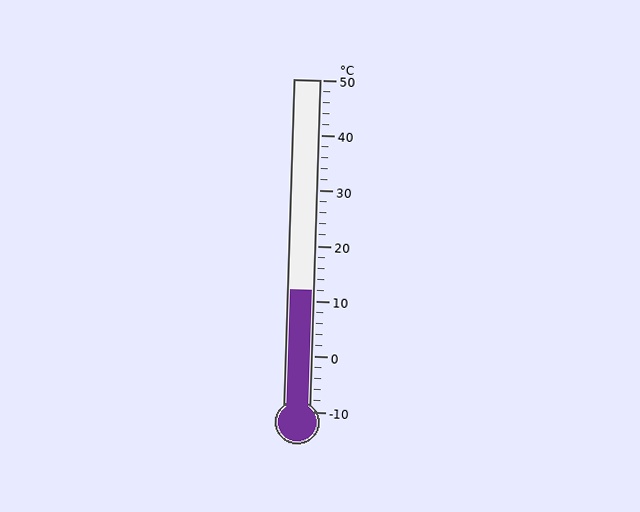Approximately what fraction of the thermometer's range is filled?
The thermometer is filled to approximately 35% of its range.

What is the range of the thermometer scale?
The thermometer scale ranges from -10°C to 50°C.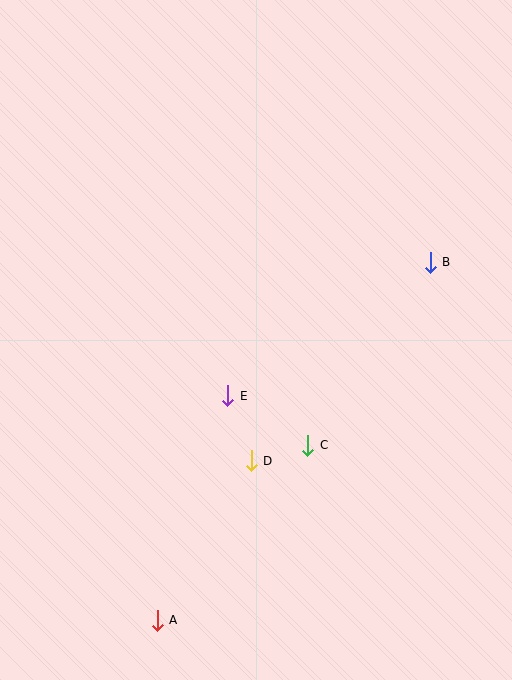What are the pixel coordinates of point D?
Point D is at (251, 461).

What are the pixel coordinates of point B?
Point B is at (430, 263).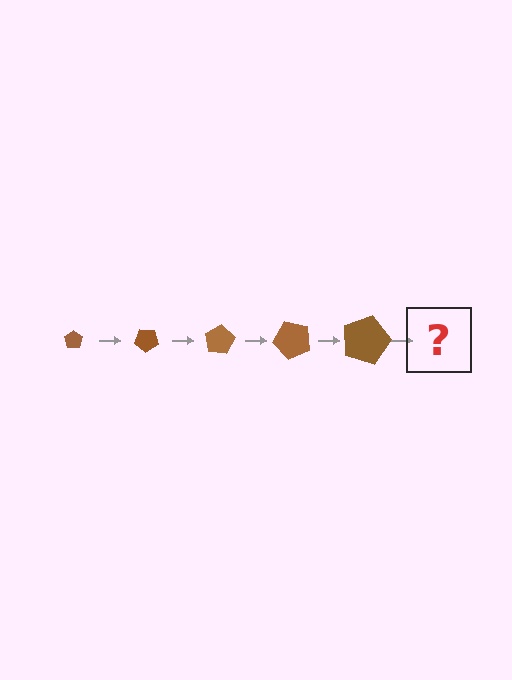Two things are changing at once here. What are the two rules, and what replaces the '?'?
The two rules are that the pentagon grows larger each step and it rotates 40 degrees each step. The '?' should be a pentagon, larger than the previous one and rotated 200 degrees from the start.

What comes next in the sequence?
The next element should be a pentagon, larger than the previous one and rotated 200 degrees from the start.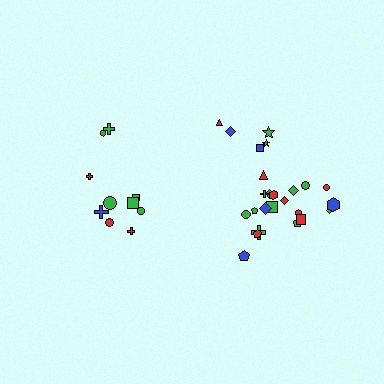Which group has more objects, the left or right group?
The right group.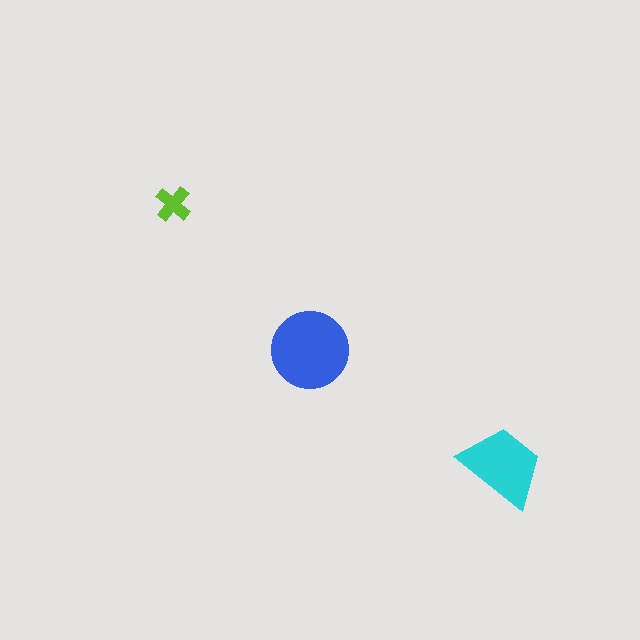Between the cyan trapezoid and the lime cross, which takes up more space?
The cyan trapezoid.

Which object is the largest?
The blue circle.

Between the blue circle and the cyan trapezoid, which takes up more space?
The blue circle.